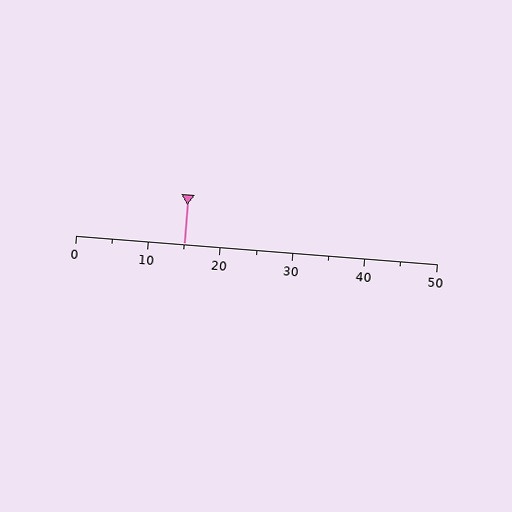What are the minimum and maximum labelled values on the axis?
The axis runs from 0 to 50.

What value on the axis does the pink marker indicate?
The marker indicates approximately 15.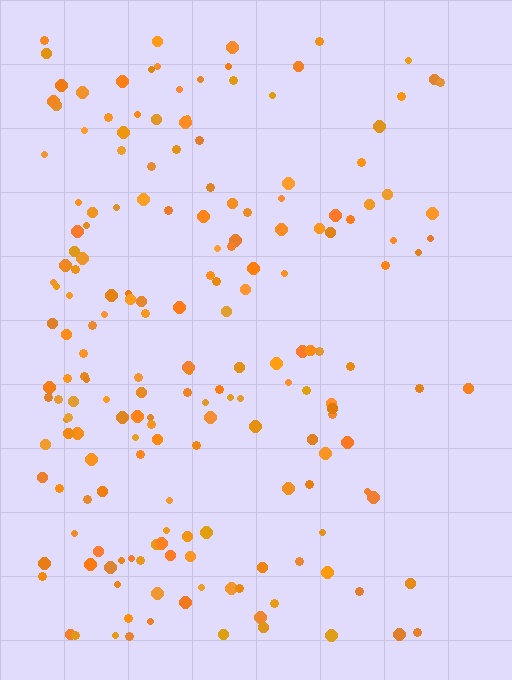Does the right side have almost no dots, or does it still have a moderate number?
Still a moderate number, just noticeably fewer than the left.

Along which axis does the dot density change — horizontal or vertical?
Horizontal.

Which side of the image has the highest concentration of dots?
The left.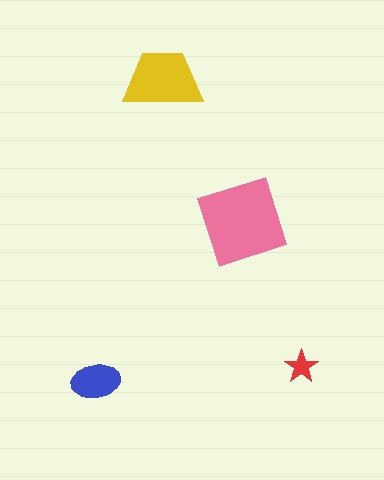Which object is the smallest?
The red star.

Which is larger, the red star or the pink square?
The pink square.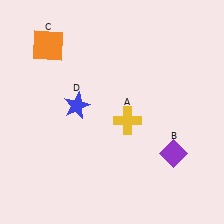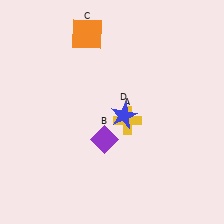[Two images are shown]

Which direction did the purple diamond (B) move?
The purple diamond (B) moved left.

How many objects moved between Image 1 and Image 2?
3 objects moved between the two images.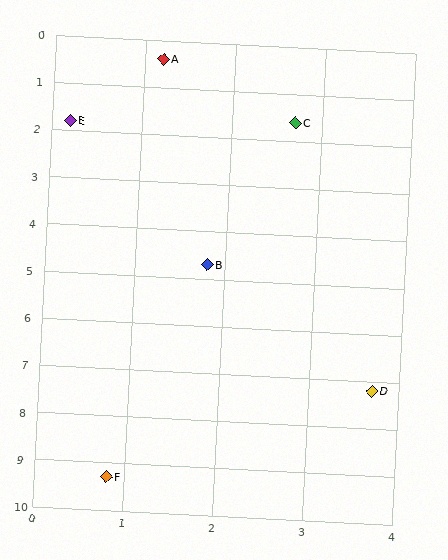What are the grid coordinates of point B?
Point B is at approximately (1.8, 4.7).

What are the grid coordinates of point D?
Point D is at approximately (3.7, 7.2).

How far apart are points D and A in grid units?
Points D and A are about 7.2 grid units apart.